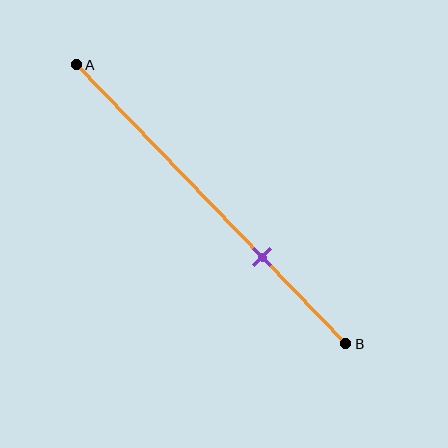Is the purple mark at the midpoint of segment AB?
No, the mark is at about 70% from A, not at the 50% midpoint.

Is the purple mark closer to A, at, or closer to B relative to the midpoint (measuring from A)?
The purple mark is closer to point B than the midpoint of segment AB.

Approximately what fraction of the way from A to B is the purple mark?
The purple mark is approximately 70% of the way from A to B.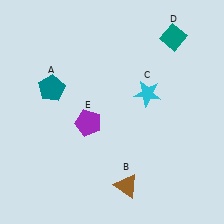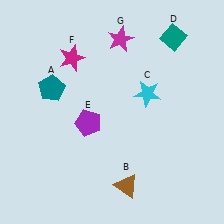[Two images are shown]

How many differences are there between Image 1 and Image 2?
There are 2 differences between the two images.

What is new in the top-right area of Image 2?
A magenta star (G) was added in the top-right area of Image 2.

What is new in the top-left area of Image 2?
A magenta star (F) was added in the top-left area of Image 2.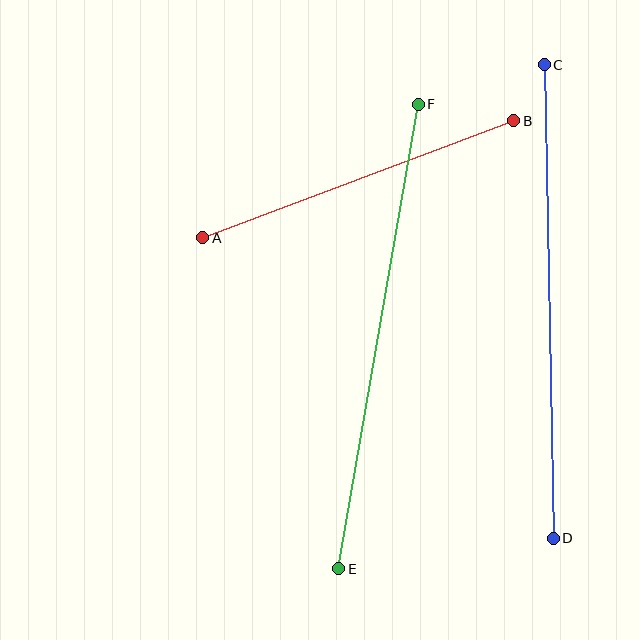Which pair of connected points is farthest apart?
Points C and D are farthest apart.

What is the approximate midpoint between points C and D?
The midpoint is at approximately (549, 301) pixels.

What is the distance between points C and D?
The distance is approximately 474 pixels.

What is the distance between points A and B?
The distance is approximately 332 pixels.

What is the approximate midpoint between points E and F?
The midpoint is at approximately (379, 336) pixels.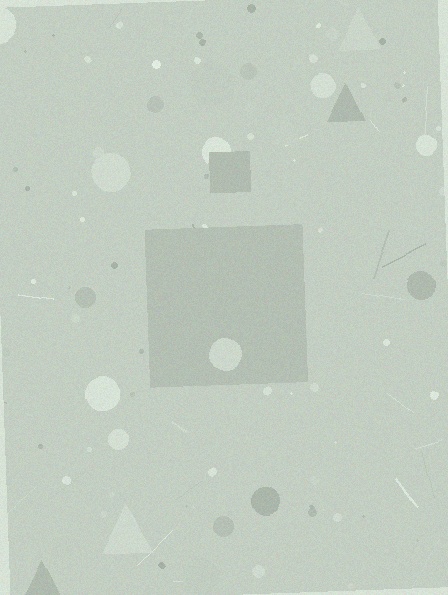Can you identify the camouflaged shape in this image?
The camouflaged shape is a square.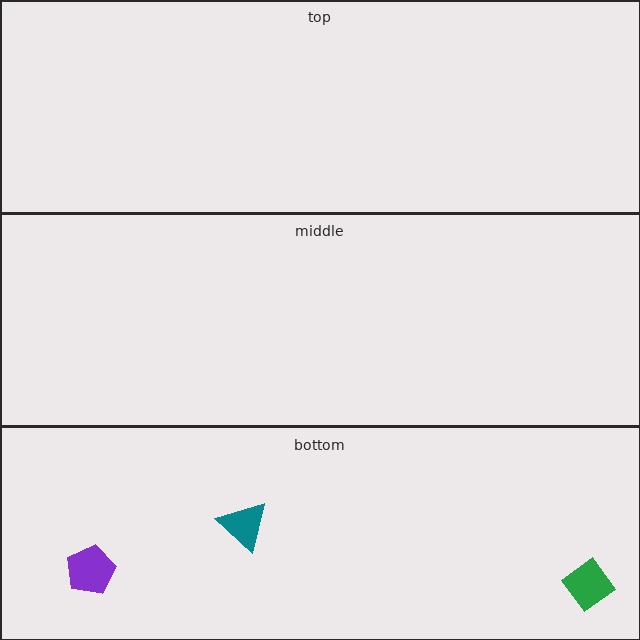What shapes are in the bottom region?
The teal triangle, the green diamond, the purple pentagon.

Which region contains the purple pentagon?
The bottom region.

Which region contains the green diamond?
The bottom region.